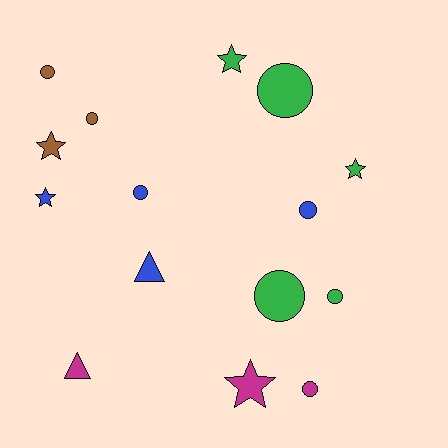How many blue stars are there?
There is 1 blue star.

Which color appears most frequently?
Green, with 5 objects.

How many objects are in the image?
There are 15 objects.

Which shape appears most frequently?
Circle, with 8 objects.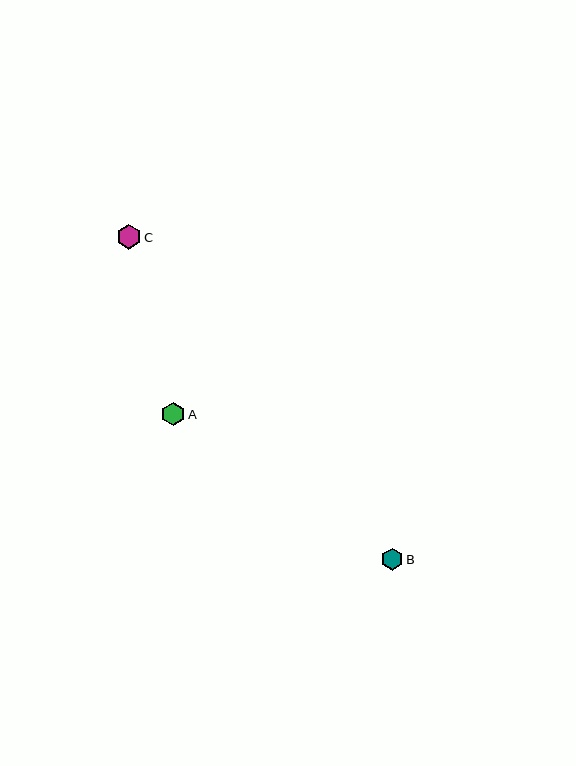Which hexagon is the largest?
Hexagon C is the largest with a size of approximately 25 pixels.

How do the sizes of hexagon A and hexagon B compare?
Hexagon A and hexagon B are approximately the same size.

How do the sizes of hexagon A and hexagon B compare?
Hexagon A and hexagon B are approximately the same size.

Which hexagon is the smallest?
Hexagon B is the smallest with a size of approximately 22 pixels.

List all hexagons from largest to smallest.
From largest to smallest: C, A, B.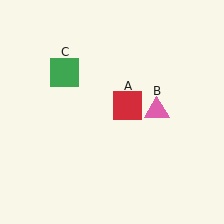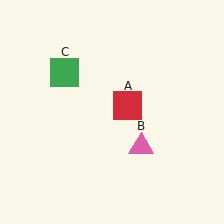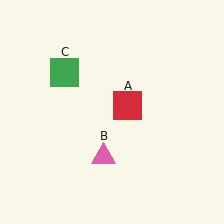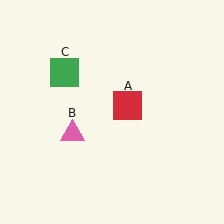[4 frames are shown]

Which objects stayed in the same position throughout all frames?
Red square (object A) and green square (object C) remained stationary.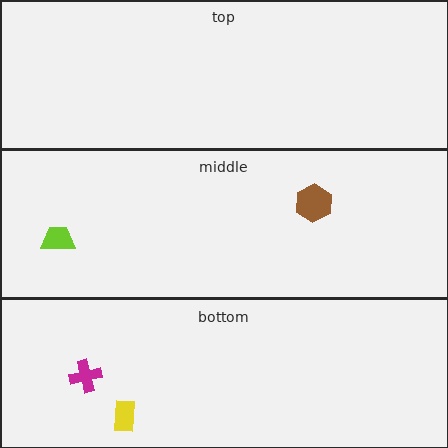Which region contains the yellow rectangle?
The bottom region.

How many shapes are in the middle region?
2.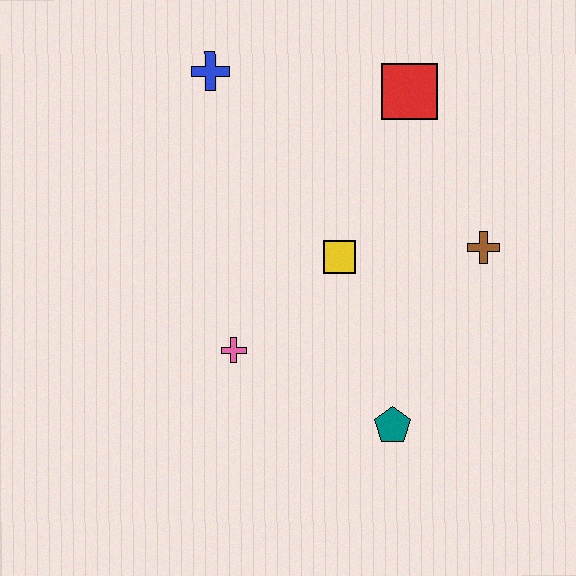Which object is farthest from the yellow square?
The blue cross is farthest from the yellow square.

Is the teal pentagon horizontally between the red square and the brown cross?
No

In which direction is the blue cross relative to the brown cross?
The blue cross is to the left of the brown cross.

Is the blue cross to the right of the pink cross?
No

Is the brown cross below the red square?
Yes